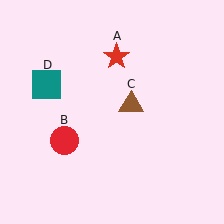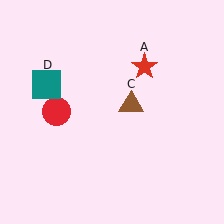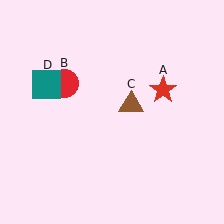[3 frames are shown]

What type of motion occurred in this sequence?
The red star (object A), red circle (object B) rotated clockwise around the center of the scene.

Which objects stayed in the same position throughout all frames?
Brown triangle (object C) and teal square (object D) remained stationary.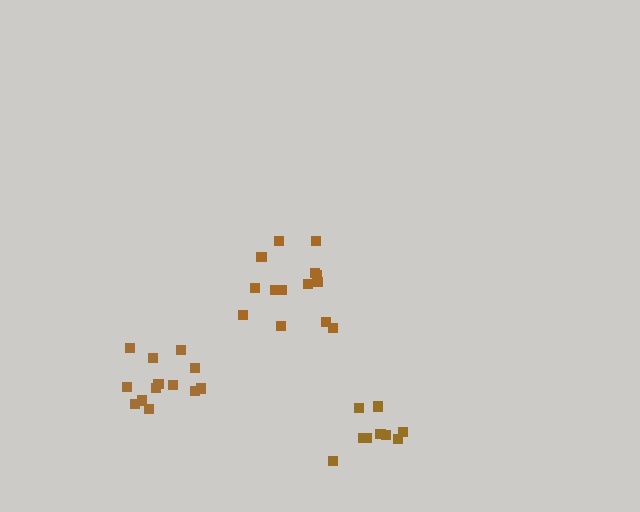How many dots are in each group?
Group 1: 14 dots, Group 2: 13 dots, Group 3: 9 dots (36 total).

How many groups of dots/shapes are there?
There are 3 groups.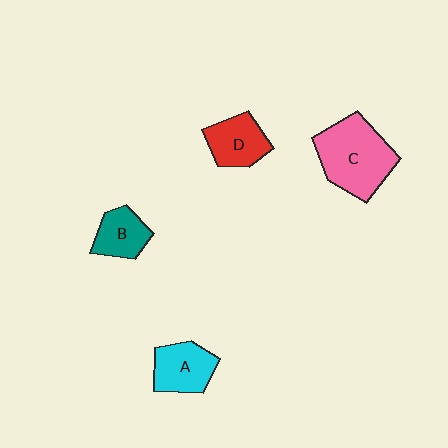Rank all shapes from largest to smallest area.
From largest to smallest: C (pink), A (cyan), D (red), B (teal).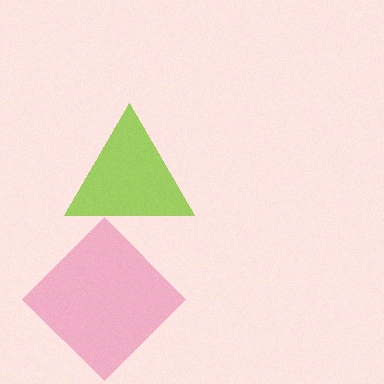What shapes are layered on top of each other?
The layered shapes are: a lime triangle, a pink diamond.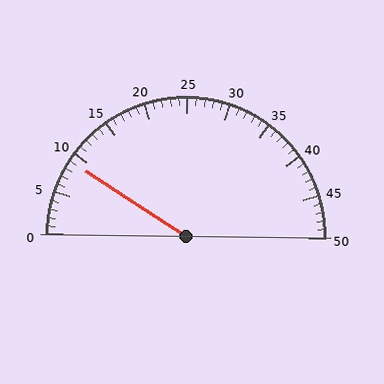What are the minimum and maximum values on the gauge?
The gauge ranges from 0 to 50.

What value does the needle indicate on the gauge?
The needle indicates approximately 9.